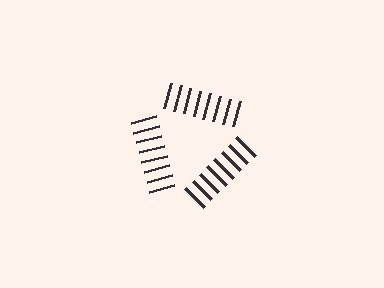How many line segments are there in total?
24 — 8 along each of the 3 edges.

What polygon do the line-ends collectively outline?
An illusory triangle — the line segments terminate on its edges but no continuous stroke is drawn.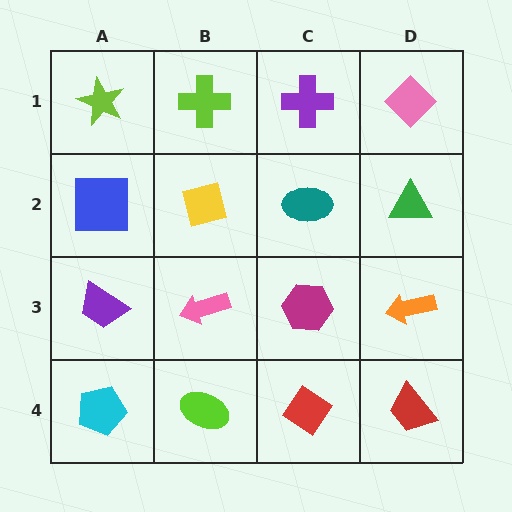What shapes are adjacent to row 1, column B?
A yellow square (row 2, column B), a lime star (row 1, column A), a purple cross (row 1, column C).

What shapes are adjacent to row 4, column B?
A pink arrow (row 3, column B), a cyan pentagon (row 4, column A), a red diamond (row 4, column C).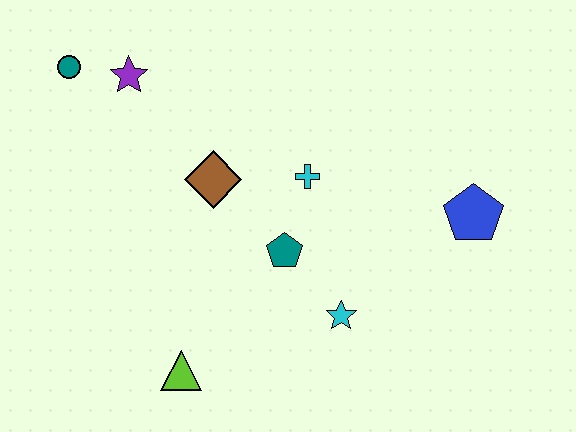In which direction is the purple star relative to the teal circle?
The purple star is to the right of the teal circle.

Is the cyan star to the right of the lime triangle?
Yes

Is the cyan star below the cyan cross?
Yes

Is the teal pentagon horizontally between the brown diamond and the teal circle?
No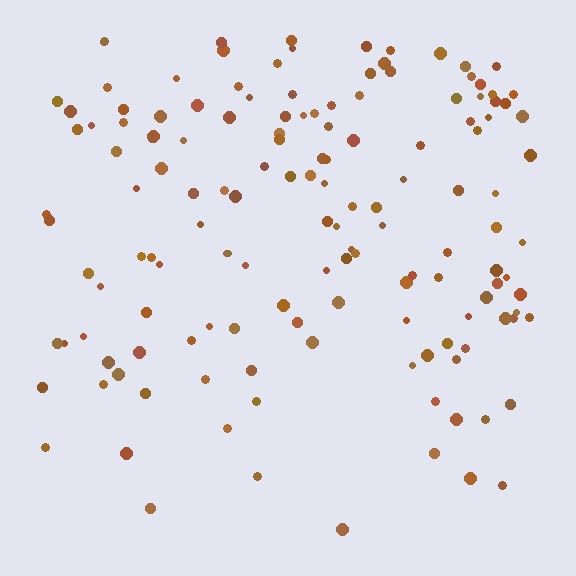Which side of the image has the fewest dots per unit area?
The bottom.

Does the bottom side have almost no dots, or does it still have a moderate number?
Still a moderate number, just noticeably fewer than the top.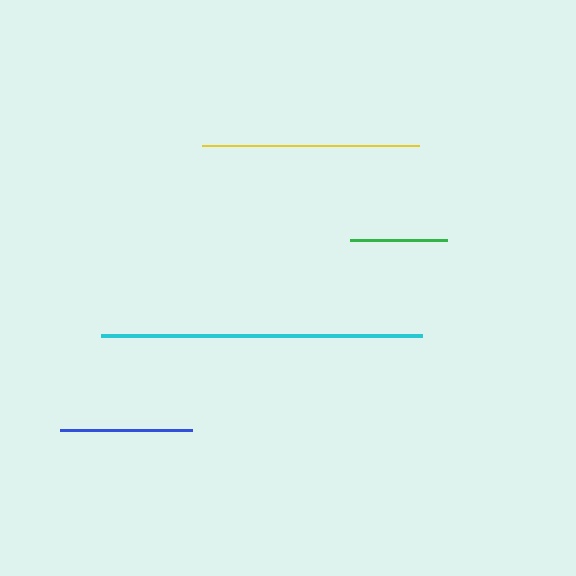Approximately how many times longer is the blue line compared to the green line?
The blue line is approximately 1.4 times the length of the green line.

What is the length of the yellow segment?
The yellow segment is approximately 217 pixels long.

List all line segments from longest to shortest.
From longest to shortest: cyan, yellow, blue, green.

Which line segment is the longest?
The cyan line is the longest at approximately 321 pixels.